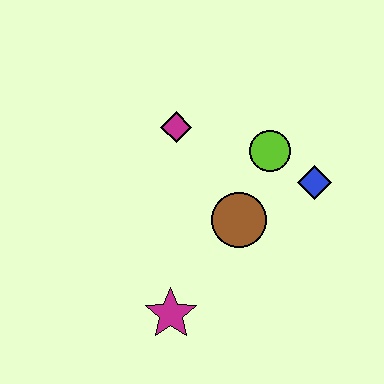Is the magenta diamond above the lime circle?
Yes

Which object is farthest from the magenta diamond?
The magenta star is farthest from the magenta diamond.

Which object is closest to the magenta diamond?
The lime circle is closest to the magenta diamond.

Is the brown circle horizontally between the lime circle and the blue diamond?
No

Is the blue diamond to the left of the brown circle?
No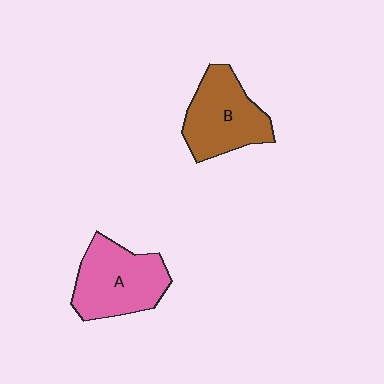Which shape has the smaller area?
Shape B (brown).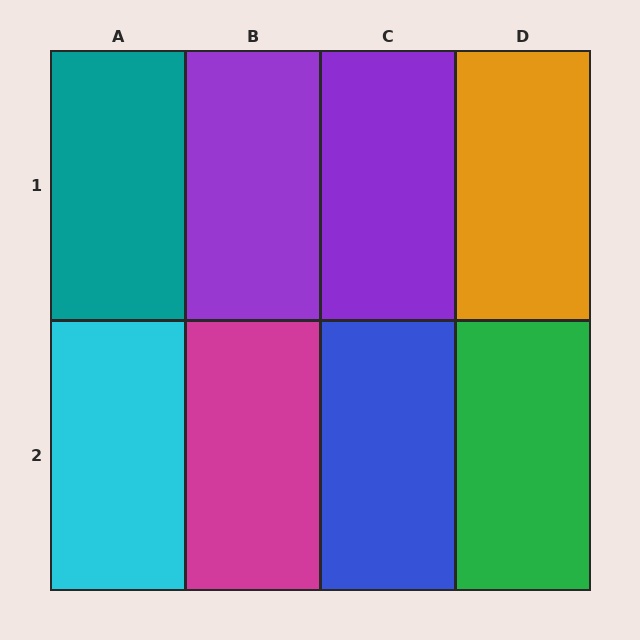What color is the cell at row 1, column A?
Teal.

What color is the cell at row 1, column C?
Purple.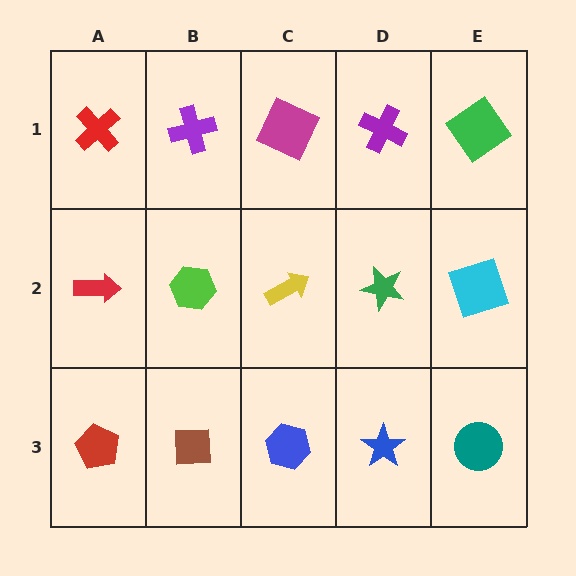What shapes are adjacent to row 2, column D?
A purple cross (row 1, column D), a blue star (row 3, column D), a yellow arrow (row 2, column C), a cyan square (row 2, column E).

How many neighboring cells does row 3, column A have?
2.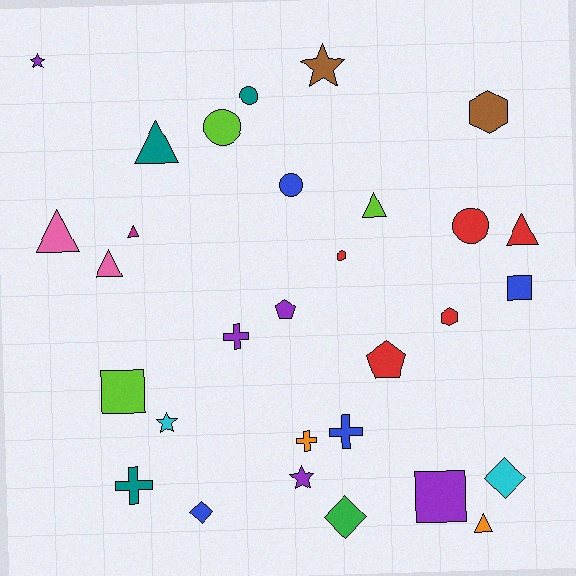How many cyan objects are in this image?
There are 2 cyan objects.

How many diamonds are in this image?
There are 3 diamonds.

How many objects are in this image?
There are 30 objects.